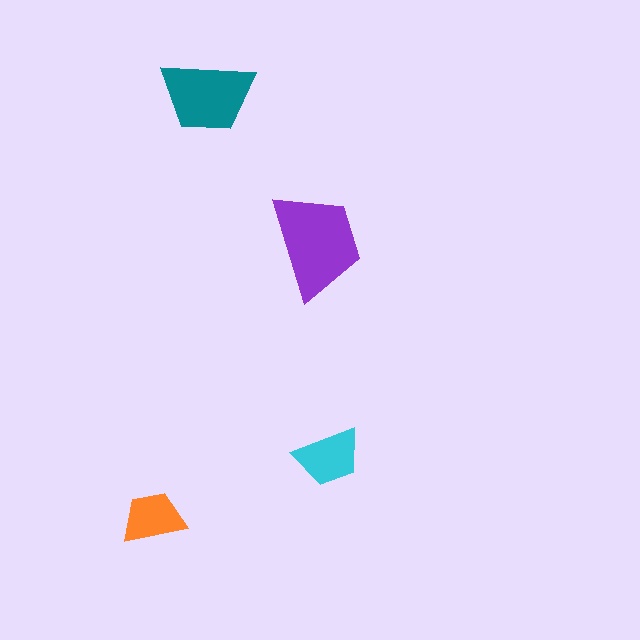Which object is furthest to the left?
The orange trapezoid is leftmost.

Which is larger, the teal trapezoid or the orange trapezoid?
The teal one.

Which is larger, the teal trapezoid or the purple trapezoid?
The purple one.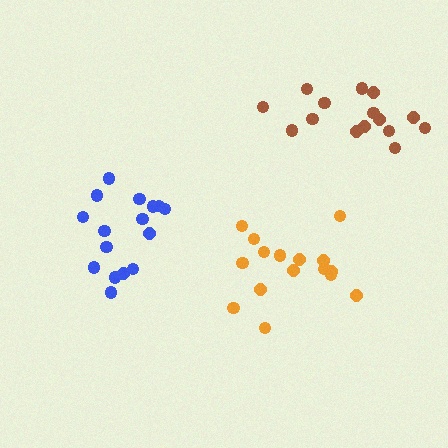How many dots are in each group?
Group 1: 16 dots, Group 2: 16 dots, Group 3: 15 dots (47 total).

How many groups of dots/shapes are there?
There are 3 groups.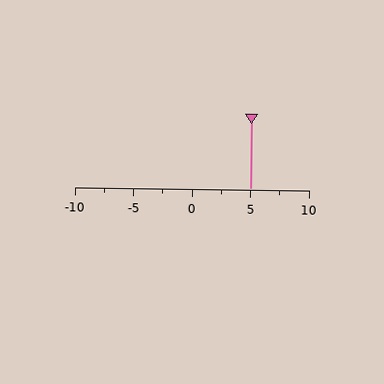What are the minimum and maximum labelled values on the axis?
The axis runs from -10 to 10.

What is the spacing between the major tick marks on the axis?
The major ticks are spaced 5 apart.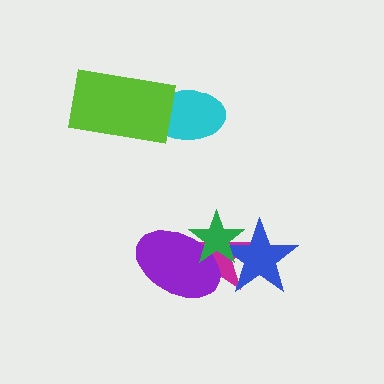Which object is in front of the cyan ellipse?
The lime rectangle is in front of the cyan ellipse.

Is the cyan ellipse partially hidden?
Yes, it is partially covered by another shape.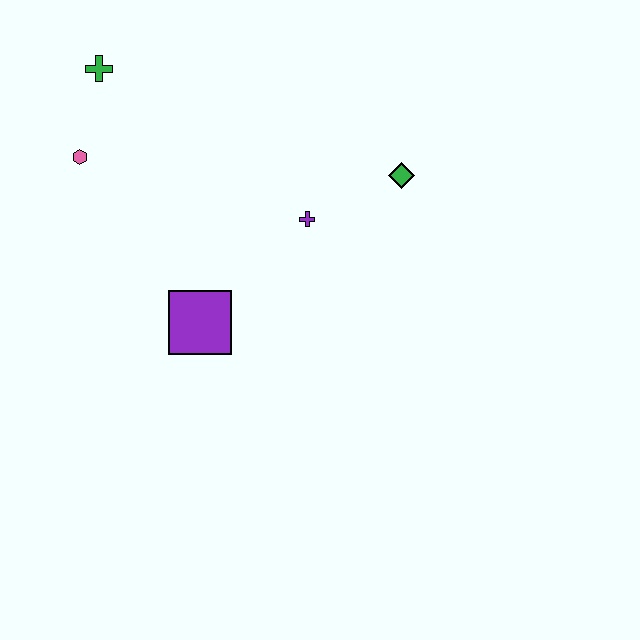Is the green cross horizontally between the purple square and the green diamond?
No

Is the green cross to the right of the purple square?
No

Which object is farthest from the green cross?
The green diamond is farthest from the green cross.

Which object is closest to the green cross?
The pink hexagon is closest to the green cross.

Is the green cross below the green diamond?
No